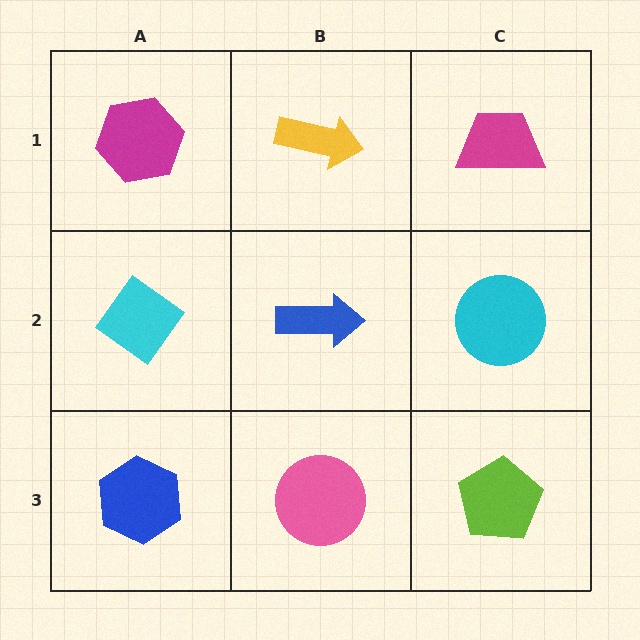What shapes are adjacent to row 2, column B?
A yellow arrow (row 1, column B), a pink circle (row 3, column B), a cyan diamond (row 2, column A), a cyan circle (row 2, column C).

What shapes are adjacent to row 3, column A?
A cyan diamond (row 2, column A), a pink circle (row 3, column B).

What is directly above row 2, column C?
A magenta trapezoid.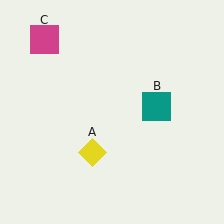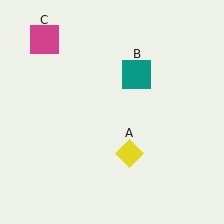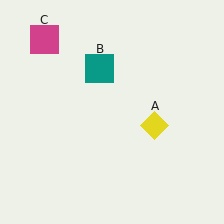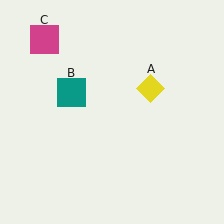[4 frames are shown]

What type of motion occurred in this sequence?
The yellow diamond (object A), teal square (object B) rotated counterclockwise around the center of the scene.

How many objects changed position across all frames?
2 objects changed position: yellow diamond (object A), teal square (object B).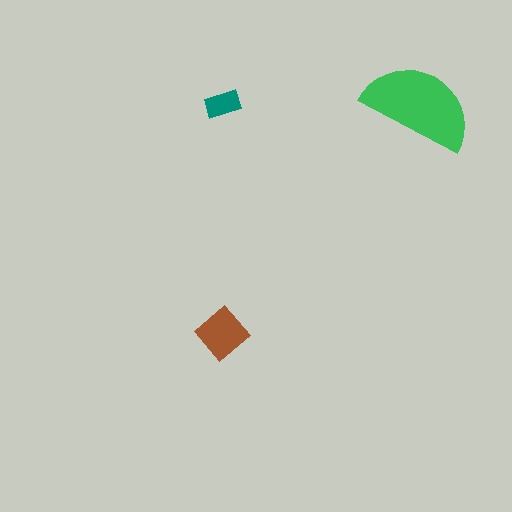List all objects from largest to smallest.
The green semicircle, the brown diamond, the teal rectangle.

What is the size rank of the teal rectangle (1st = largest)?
3rd.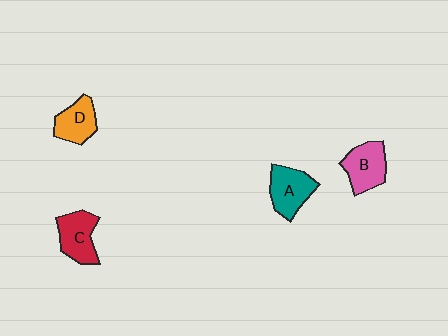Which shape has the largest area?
Shape A (teal).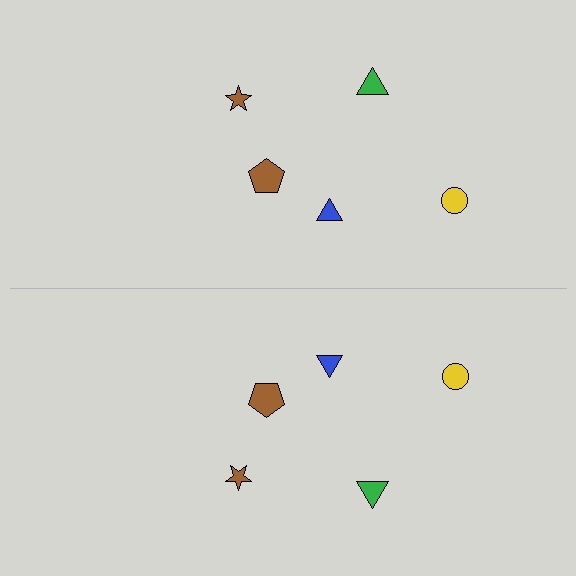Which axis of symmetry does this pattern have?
The pattern has a horizontal axis of symmetry running through the center of the image.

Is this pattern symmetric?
Yes, this pattern has bilateral (reflection) symmetry.